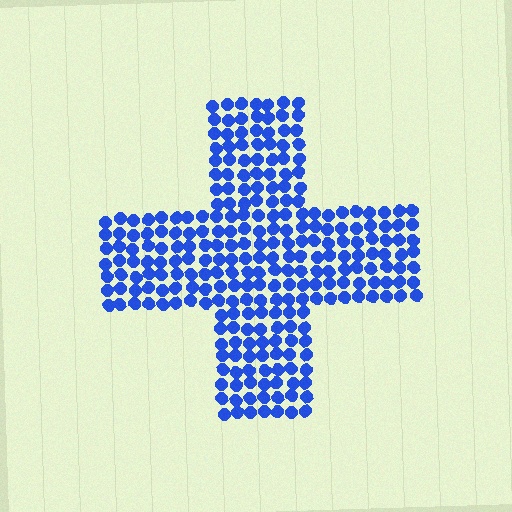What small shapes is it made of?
It is made of small circles.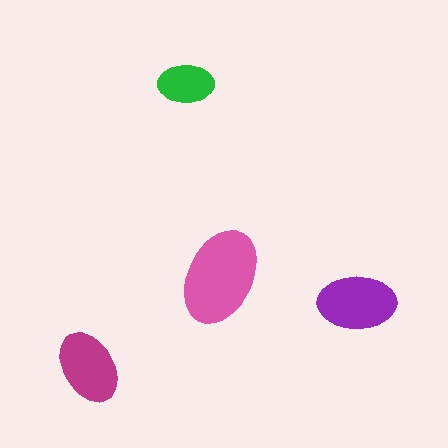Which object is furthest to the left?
The magenta ellipse is leftmost.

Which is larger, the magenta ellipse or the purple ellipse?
The purple one.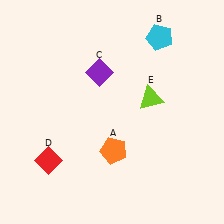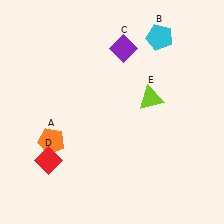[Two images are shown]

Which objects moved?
The objects that moved are: the orange pentagon (A), the purple diamond (C).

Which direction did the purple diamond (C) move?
The purple diamond (C) moved right.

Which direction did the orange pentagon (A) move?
The orange pentagon (A) moved left.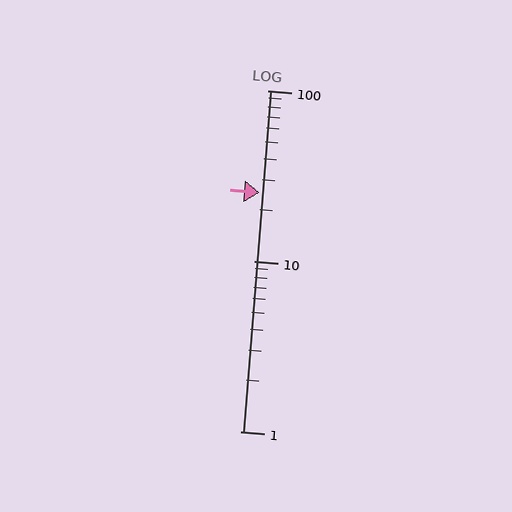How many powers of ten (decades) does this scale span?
The scale spans 2 decades, from 1 to 100.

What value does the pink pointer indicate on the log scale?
The pointer indicates approximately 25.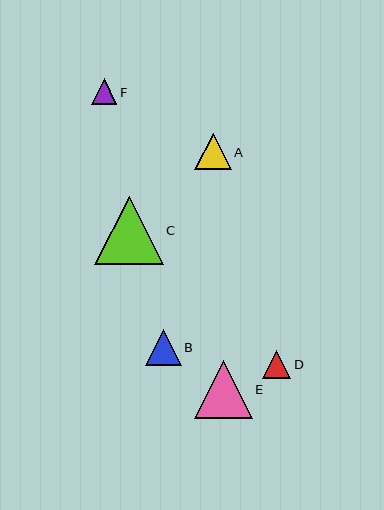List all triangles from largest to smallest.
From largest to smallest: C, E, A, B, D, F.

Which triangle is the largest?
Triangle C is the largest with a size of approximately 69 pixels.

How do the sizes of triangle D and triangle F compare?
Triangle D and triangle F are approximately the same size.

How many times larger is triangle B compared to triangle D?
Triangle B is approximately 1.3 times the size of triangle D.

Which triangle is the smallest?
Triangle F is the smallest with a size of approximately 26 pixels.